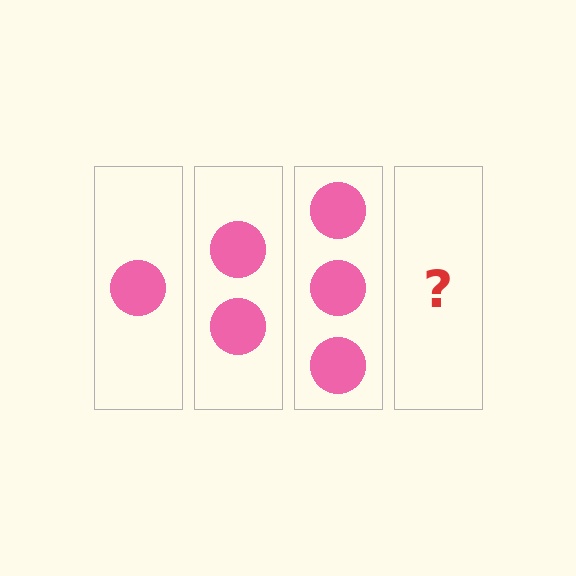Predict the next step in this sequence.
The next step is 4 circles.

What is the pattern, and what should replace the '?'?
The pattern is that each step adds one more circle. The '?' should be 4 circles.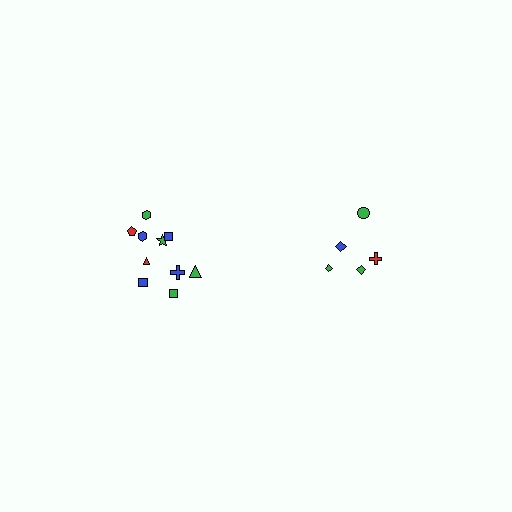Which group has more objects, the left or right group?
The left group.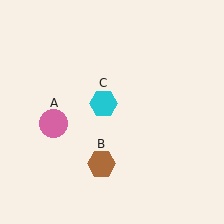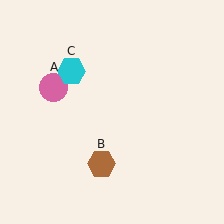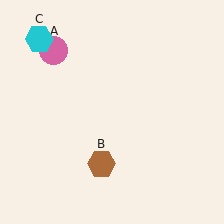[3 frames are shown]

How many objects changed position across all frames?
2 objects changed position: pink circle (object A), cyan hexagon (object C).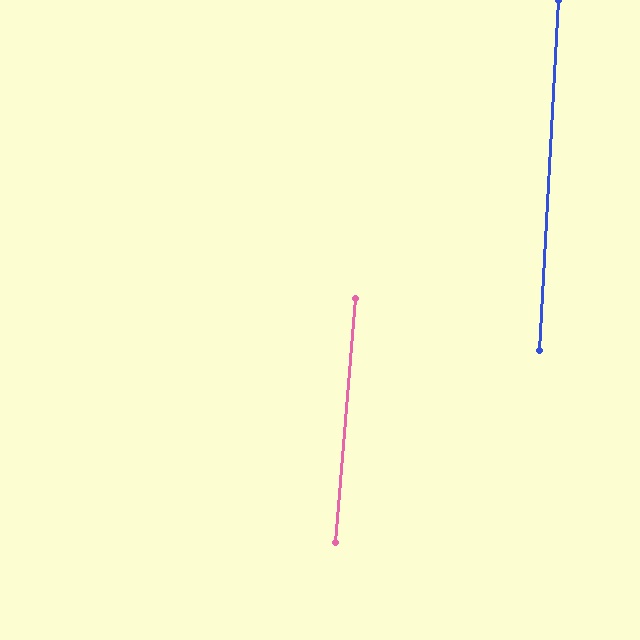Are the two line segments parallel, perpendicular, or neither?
Parallel — their directions differ by only 1.6°.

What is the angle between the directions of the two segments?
Approximately 2 degrees.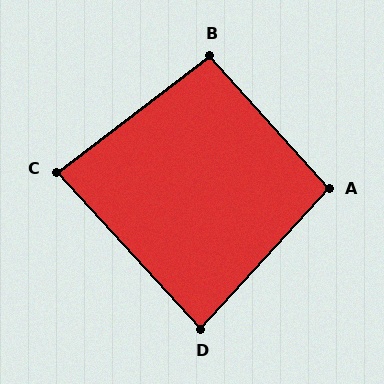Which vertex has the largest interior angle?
A, at approximately 95 degrees.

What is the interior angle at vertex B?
Approximately 95 degrees (approximately right).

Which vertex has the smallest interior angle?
C, at approximately 85 degrees.